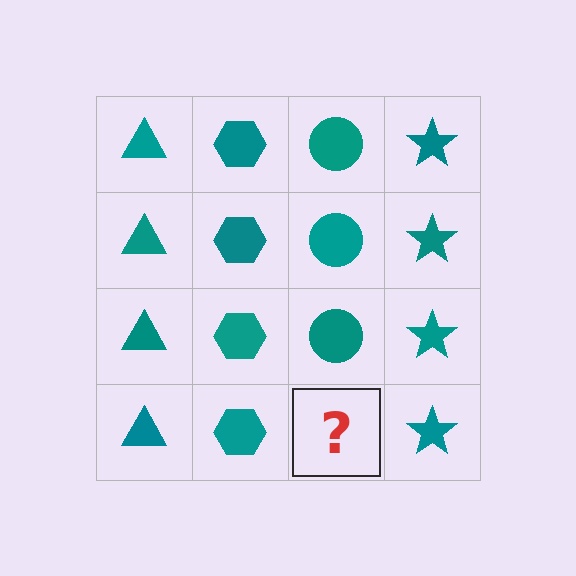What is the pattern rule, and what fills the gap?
The rule is that each column has a consistent shape. The gap should be filled with a teal circle.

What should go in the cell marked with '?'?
The missing cell should contain a teal circle.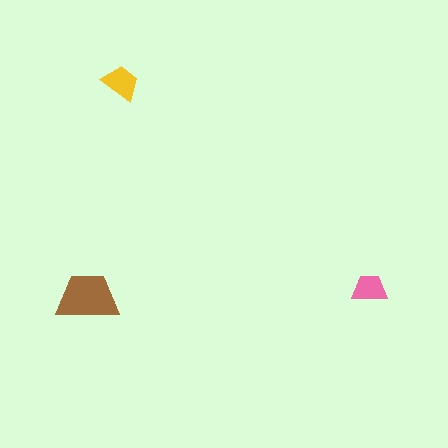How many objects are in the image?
There are 3 objects in the image.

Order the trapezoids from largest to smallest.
the brown one, the yellow one, the pink one.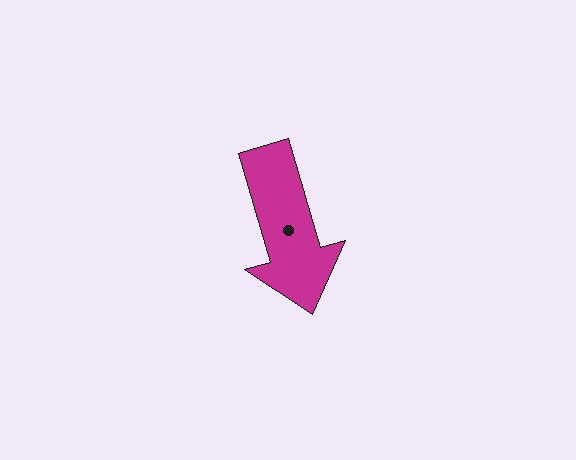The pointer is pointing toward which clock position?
Roughly 5 o'clock.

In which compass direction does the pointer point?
South.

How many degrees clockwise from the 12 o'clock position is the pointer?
Approximately 164 degrees.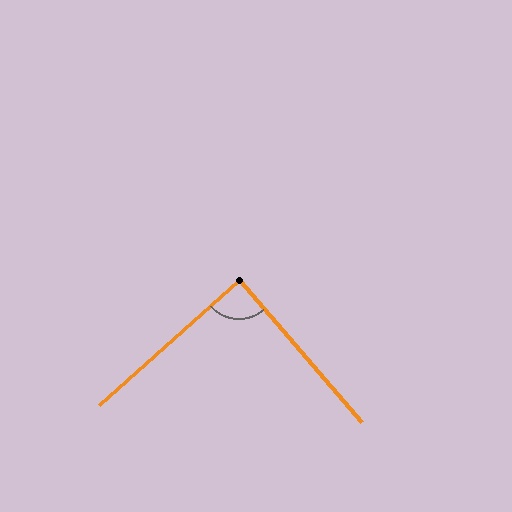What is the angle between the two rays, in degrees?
Approximately 89 degrees.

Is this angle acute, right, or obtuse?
It is approximately a right angle.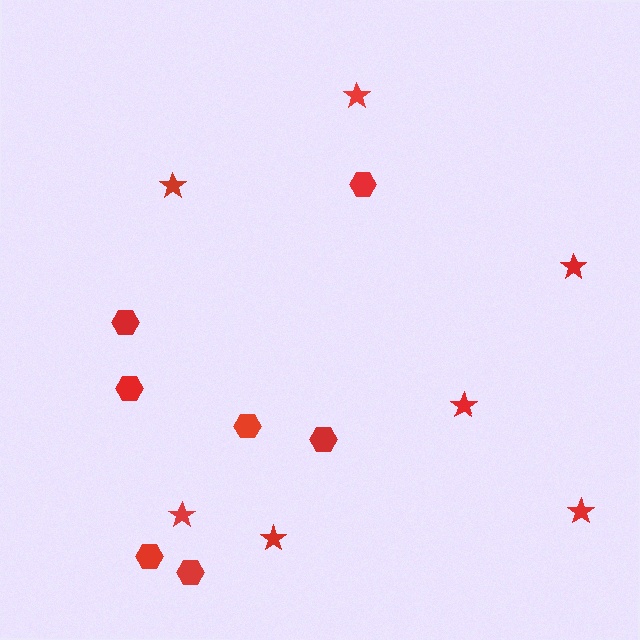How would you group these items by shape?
There are 2 groups: one group of hexagons (7) and one group of stars (7).